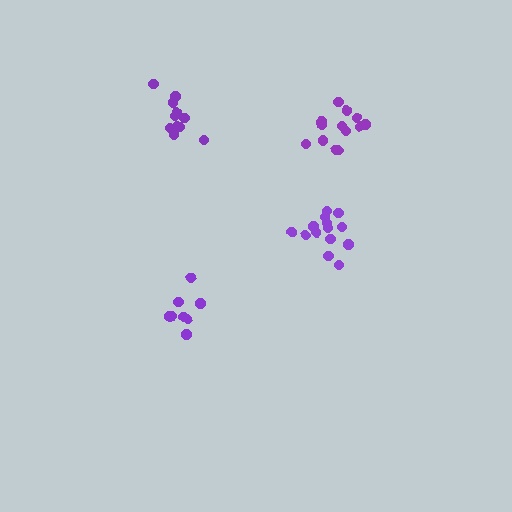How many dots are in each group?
Group 1: 14 dots, Group 2: 8 dots, Group 3: 13 dots, Group 4: 11 dots (46 total).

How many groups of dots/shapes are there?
There are 4 groups.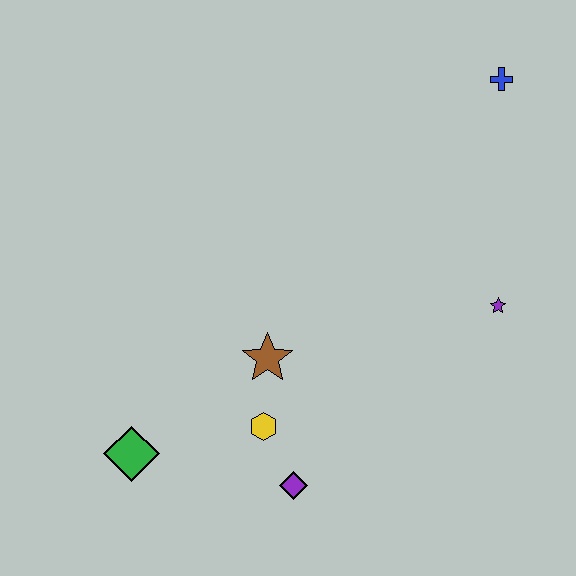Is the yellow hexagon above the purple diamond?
Yes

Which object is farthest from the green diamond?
The blue cross is farthest from the green diamond.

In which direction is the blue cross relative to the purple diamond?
The blue cross is above the purple diamond.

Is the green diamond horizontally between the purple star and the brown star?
No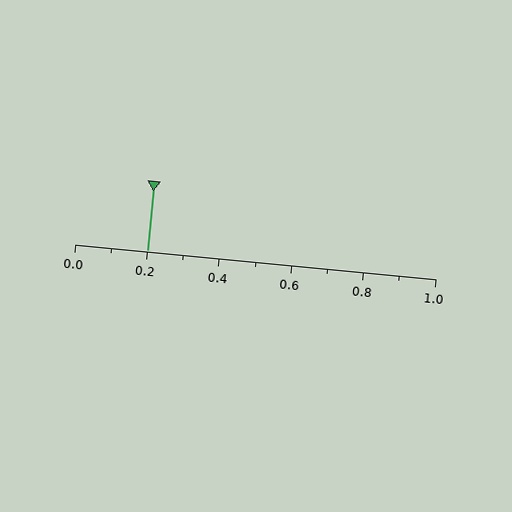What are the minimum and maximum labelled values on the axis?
The axis runs from 0.0 to 1.0.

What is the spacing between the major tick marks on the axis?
The major ticks are spaced 0.2 apart.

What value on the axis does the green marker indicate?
The marker indicates approximately 0.2.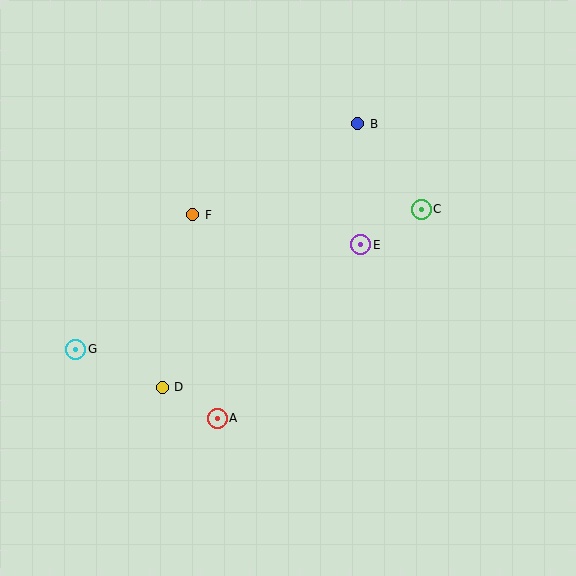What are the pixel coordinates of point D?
Point D is at (162, 387).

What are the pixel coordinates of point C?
Point C is at (421, 209).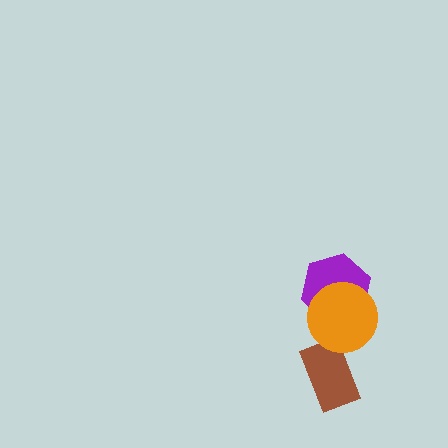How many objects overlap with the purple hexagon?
1 object overlaps with the purple hexagon.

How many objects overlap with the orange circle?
2 objects overlap with the orange circle.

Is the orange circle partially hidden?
No, no other shape covers it.